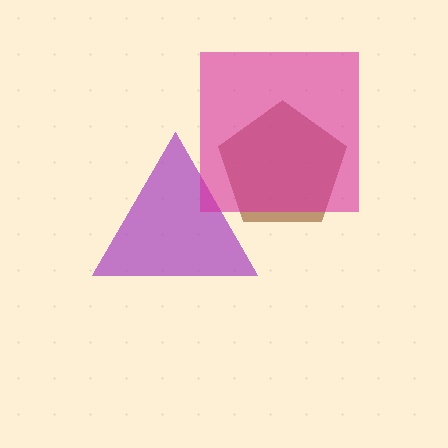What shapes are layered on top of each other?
The layered shapes are: a purple triangle, a brown pentagon, a magenta square.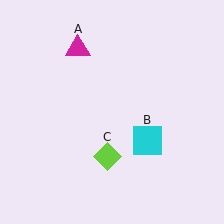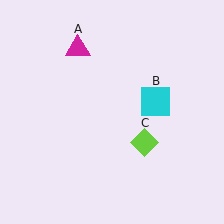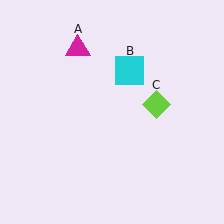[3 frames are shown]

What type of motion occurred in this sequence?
The cyan square (object B), lime diamond (object C) rotated counterclockwise around the center of the scene.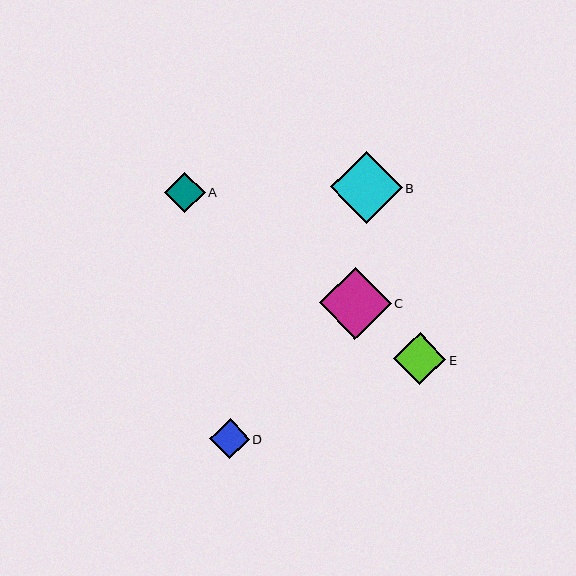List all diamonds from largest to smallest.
From largest to smallest: B, C, E, A, D.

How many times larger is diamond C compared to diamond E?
Diamond C is approximately 1.4 times the size of diamond E.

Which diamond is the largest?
Diamond B is the largest with a size of approximately 72 pixels.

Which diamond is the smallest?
Diamond D is the smallest with a size of approximately 40 pixels.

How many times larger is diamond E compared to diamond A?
Diamond E is approximately 1.3 times the size of diamond A.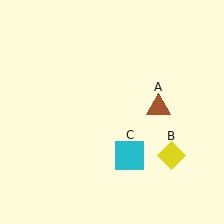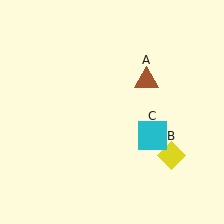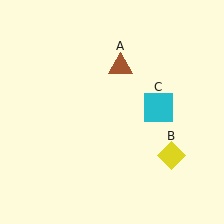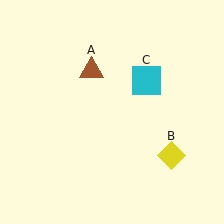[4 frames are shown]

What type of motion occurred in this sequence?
The brown triangle (object A), cyan square (object C) rotated counterclockwise around the center of the scene.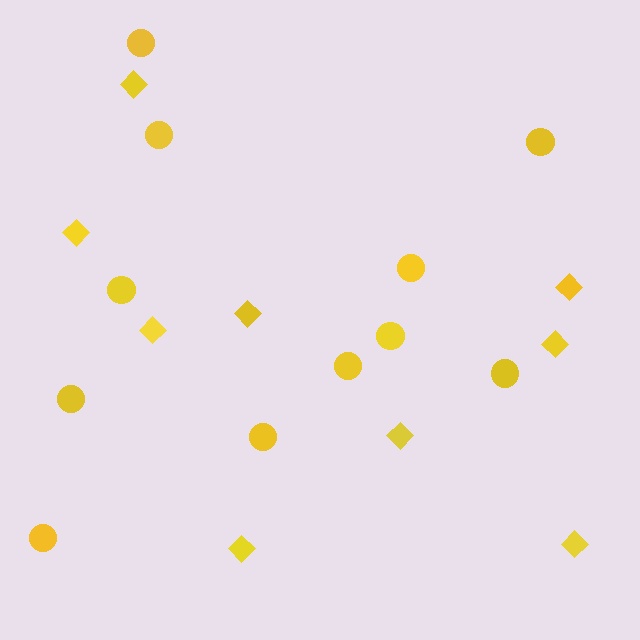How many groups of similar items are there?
There are 2 groups: one group of diamonds (9) and one group of circles (11).